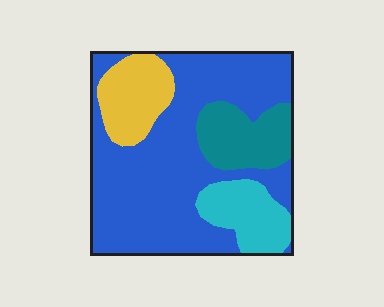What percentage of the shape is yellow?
Yellow takes up about one eighth (1/8) of the shape.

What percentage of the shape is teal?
Teal covers roughly 15% of the shape.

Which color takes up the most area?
Blue, at roughly 60%.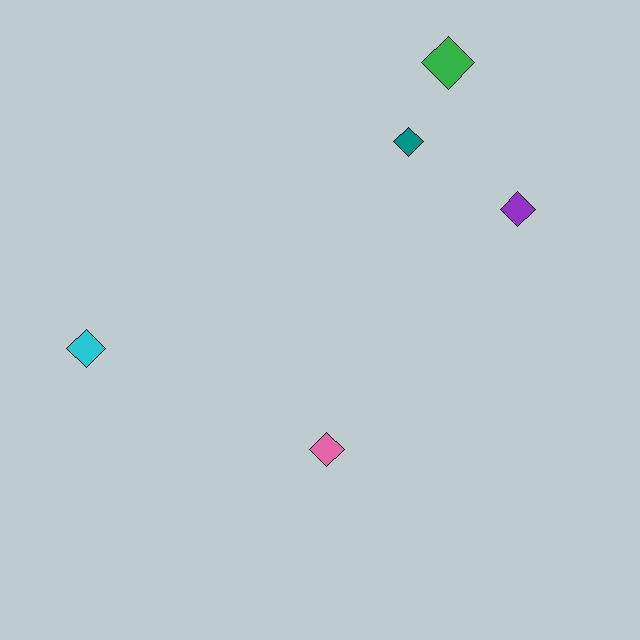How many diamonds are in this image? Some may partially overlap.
There are 5 diamonds.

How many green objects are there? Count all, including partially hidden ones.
There is 1 green object.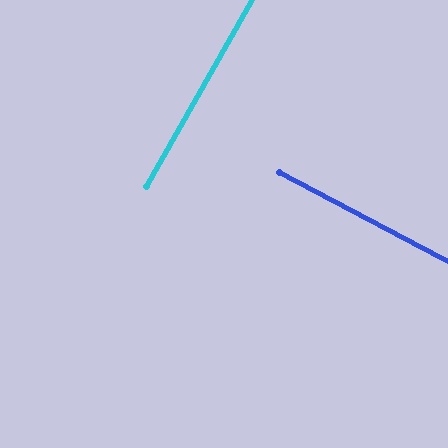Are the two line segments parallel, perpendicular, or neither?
Perpendicular — they meet at approximately 88°.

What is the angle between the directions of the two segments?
Approximately 88 degrees.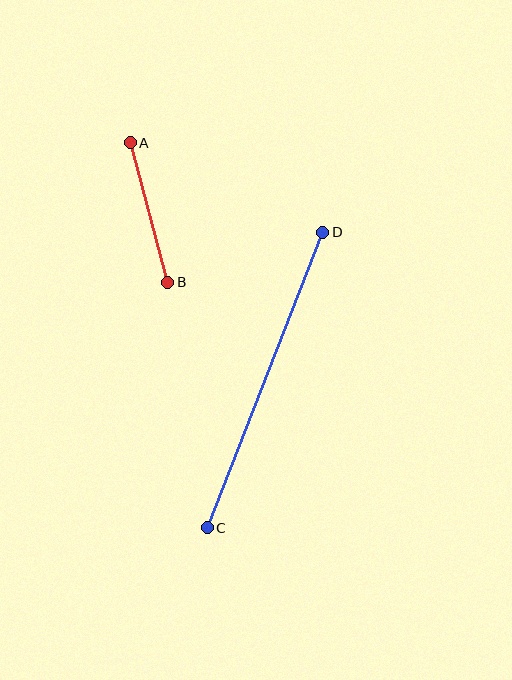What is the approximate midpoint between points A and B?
The midpoint is at approximately (149, 212) pixels.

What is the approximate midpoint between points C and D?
The midpoint is at approximately (265, 380) pixels.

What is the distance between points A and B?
The distance is approximately 145 pixels.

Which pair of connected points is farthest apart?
Points C and D are farthest apart.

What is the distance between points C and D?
The distance is approximately 317 pixels.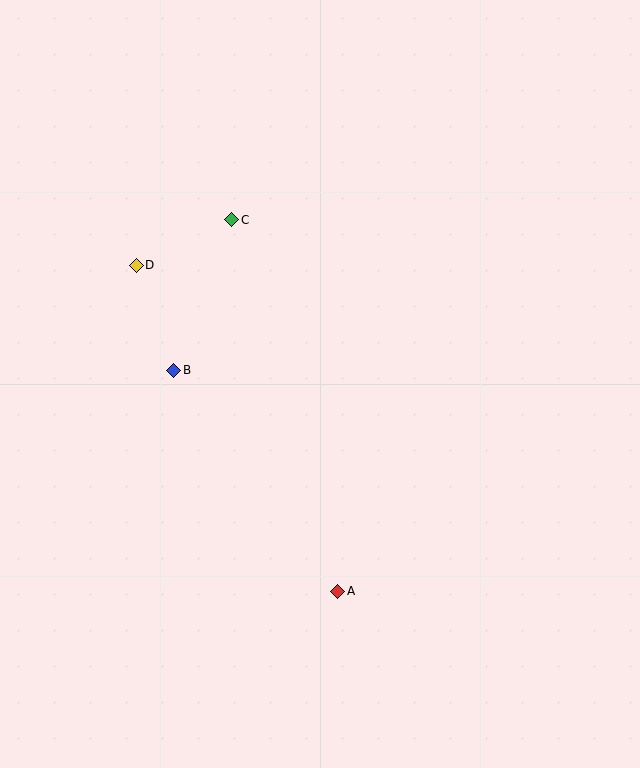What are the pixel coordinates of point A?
Point A is at (338, 591).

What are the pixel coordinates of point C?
Point C is at (232, 220).